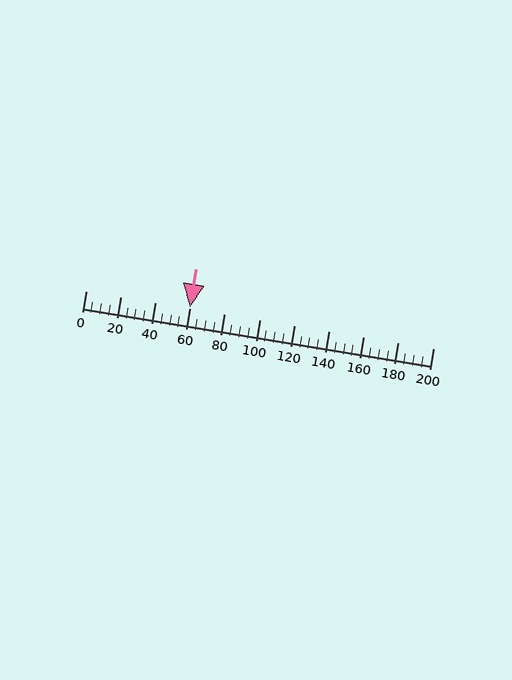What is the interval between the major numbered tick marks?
The major tick marks are spaced 20 units apart.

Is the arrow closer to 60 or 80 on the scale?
The arrow is closer to 60.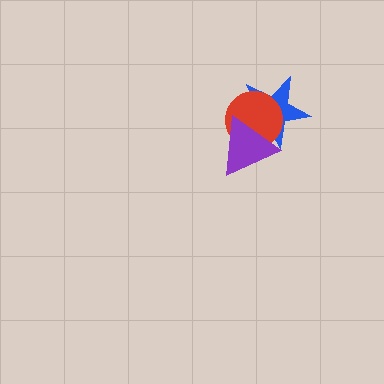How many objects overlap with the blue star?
2 objects overlap with the blue star.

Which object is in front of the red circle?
The purple triangle is in front of the red circle.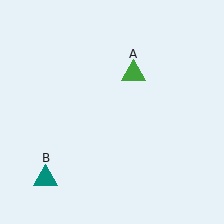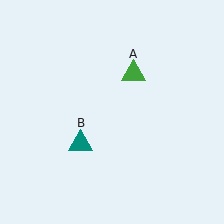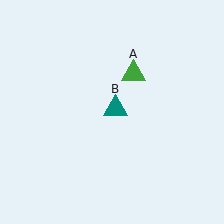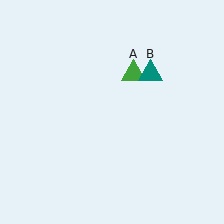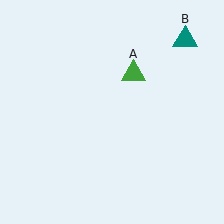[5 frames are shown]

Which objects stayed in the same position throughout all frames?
Green triangle (object A) remained stationary.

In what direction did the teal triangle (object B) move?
The teal triangle (object B) moved up and to the right.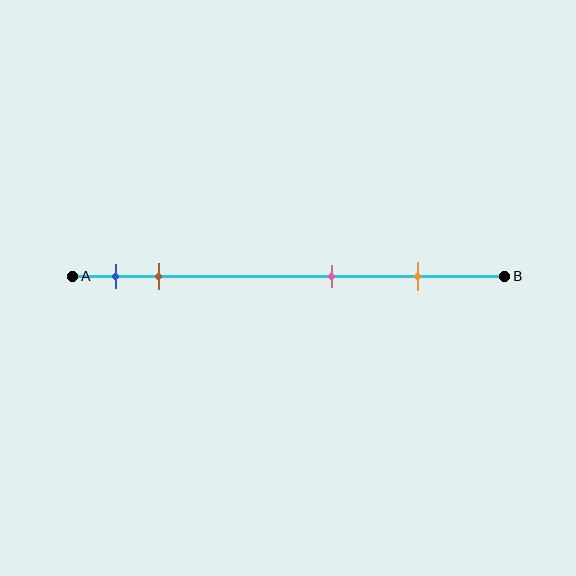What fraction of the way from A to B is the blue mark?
The blue mark is approximately 10% (0.1) of the way from A to B.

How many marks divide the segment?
There are 4 marks dividing the segment.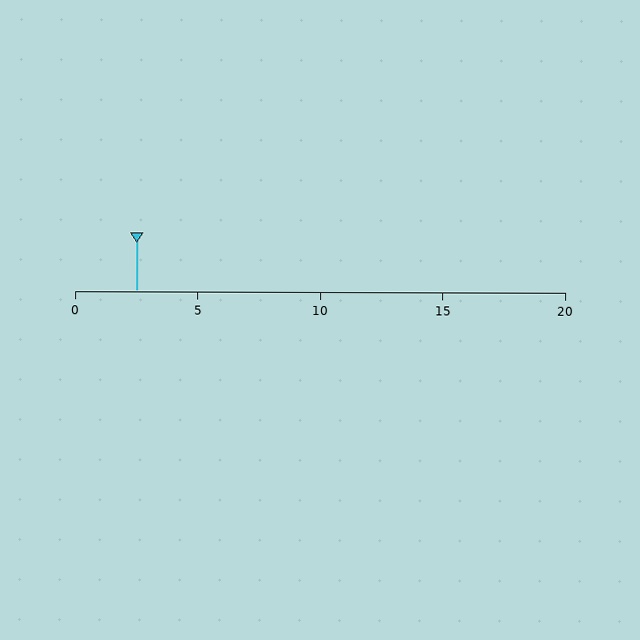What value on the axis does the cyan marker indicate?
The marker indicates approximately 2.5.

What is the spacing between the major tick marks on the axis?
The major ticks are spaced 5 apart.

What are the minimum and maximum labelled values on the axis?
The axis runs from 0 to 20.